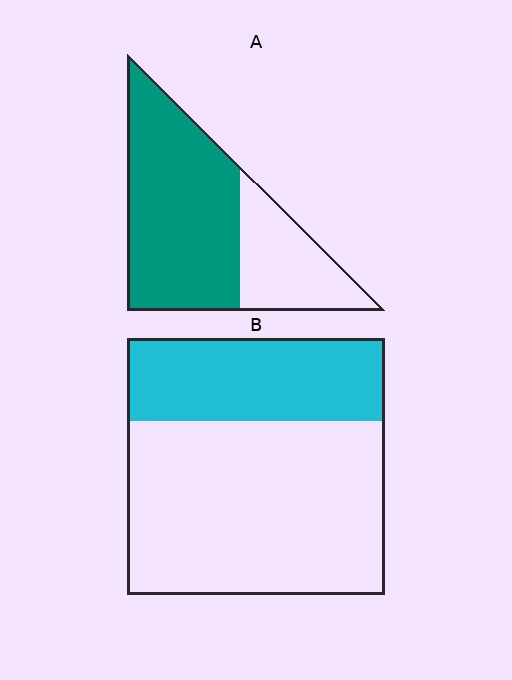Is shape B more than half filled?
No.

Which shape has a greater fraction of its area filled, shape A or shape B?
Shape A.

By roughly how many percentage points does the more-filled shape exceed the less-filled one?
By roughly 35 percentage points (A over B).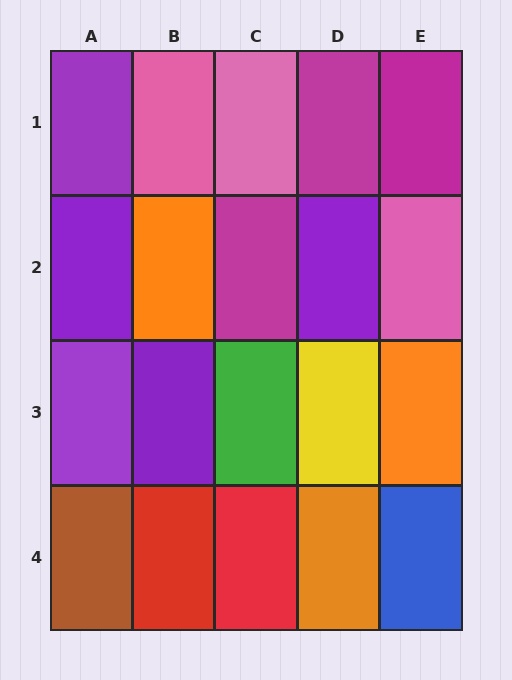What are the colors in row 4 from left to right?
Brown, red, red, orange, blue.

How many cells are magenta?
3 cells are magenta.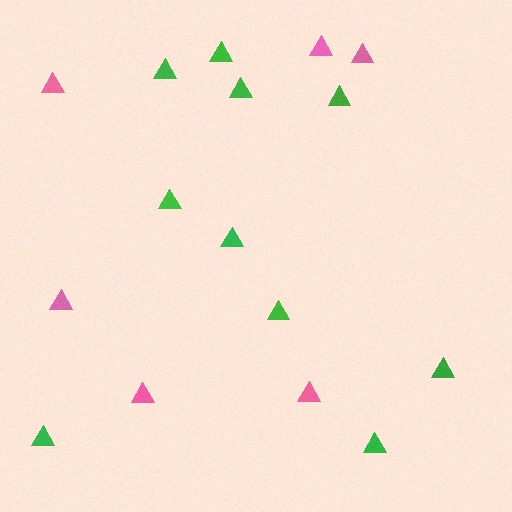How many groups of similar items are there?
There are 2 groups: one group of green triangles (10) and one group of pink triangles (6).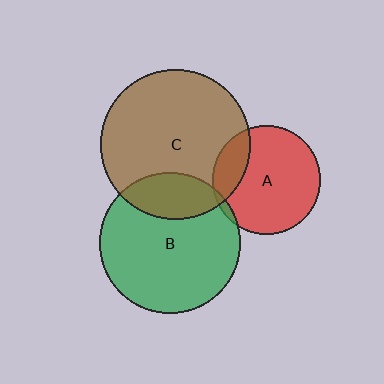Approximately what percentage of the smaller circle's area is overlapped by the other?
Approximately 20%.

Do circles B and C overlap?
Yes.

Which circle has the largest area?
Circle C (brown).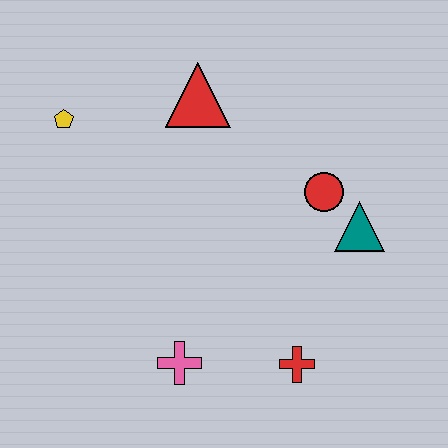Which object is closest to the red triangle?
The yellow pentagon is closest to the red triangle.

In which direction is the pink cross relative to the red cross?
The pink cross is to the left of the red cross.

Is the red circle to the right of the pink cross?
Yes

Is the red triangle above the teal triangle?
Yes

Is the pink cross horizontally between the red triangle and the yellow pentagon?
Yes